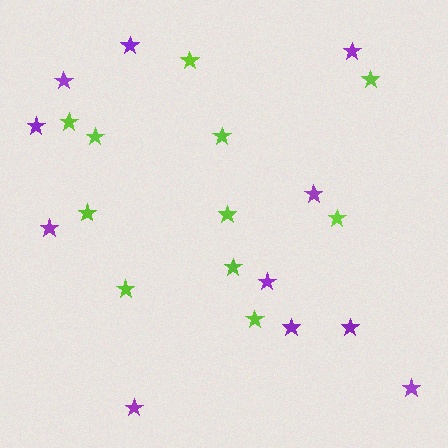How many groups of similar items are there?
There are 2 groups: one group of lime stars (11) and one group of purple stars (11).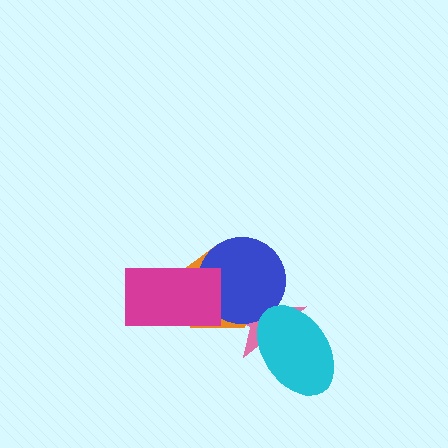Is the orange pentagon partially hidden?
Yes, it is partially covered by another shape.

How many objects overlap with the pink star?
3 objects overlap with the pink star.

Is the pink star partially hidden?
Yes, it is partially covered by another shape.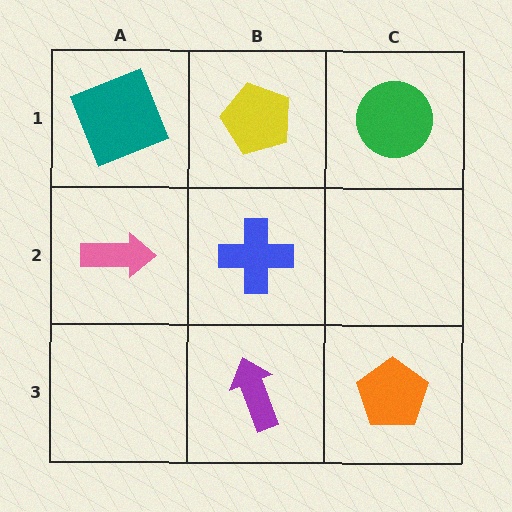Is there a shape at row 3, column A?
No, that cell is empty.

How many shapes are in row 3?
2 shapes.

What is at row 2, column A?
A pink arrow.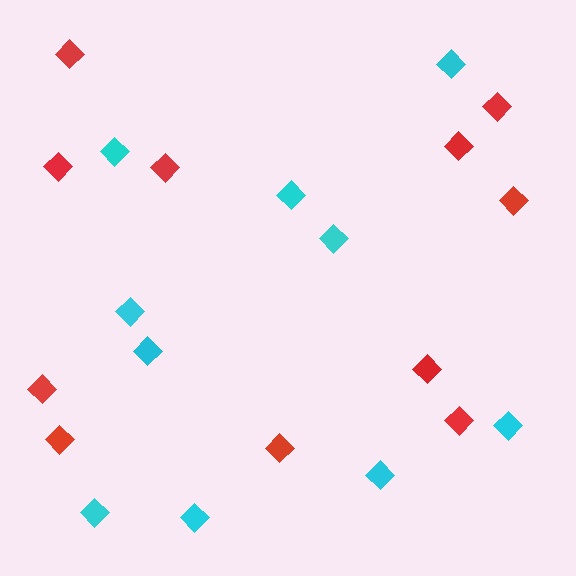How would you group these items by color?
There are 2 groups: one group of red diamonds (11) and one group of cyan diamonds (10).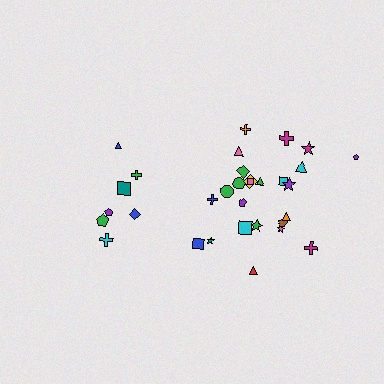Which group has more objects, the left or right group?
The right group.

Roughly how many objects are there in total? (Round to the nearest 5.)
Roughly 30 objects in total.